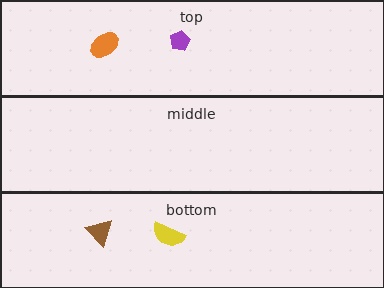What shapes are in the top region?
The purple pentagon, the orange ellipse.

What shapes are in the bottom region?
The brown triangle, the yellow semicircle.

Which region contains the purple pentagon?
The top region.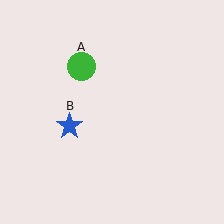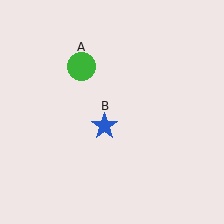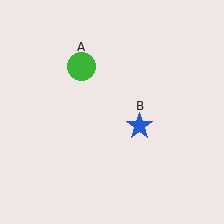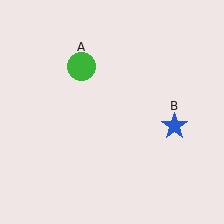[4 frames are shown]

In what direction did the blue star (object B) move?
The blue star (object B) moved right.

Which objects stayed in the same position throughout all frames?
Green circle (object A) remained stationary.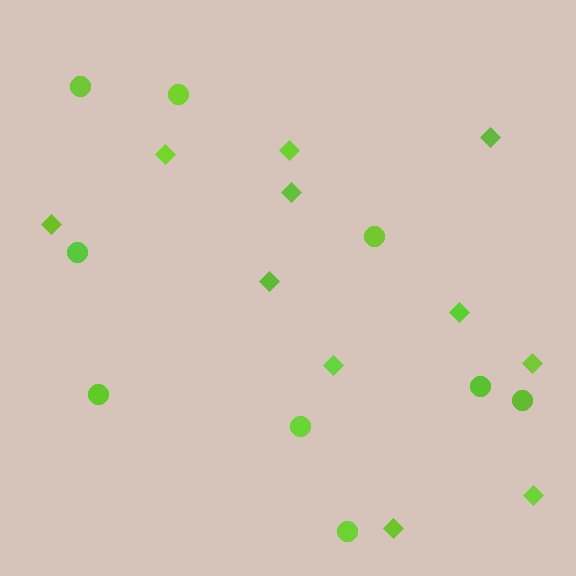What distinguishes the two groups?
There are 2 groups: one group of diamonds (11) and one group of circles (9).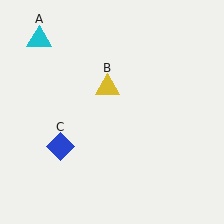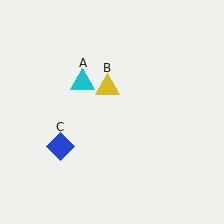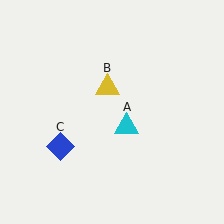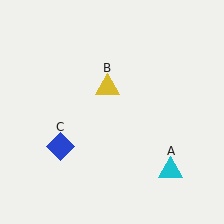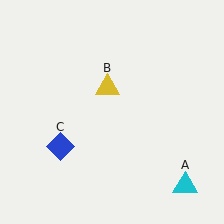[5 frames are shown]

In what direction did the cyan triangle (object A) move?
The cyan triangle (object A) moved down and to the right.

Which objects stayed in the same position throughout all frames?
Yellow triangle (object B) and blue diamond (object C) remained stationary.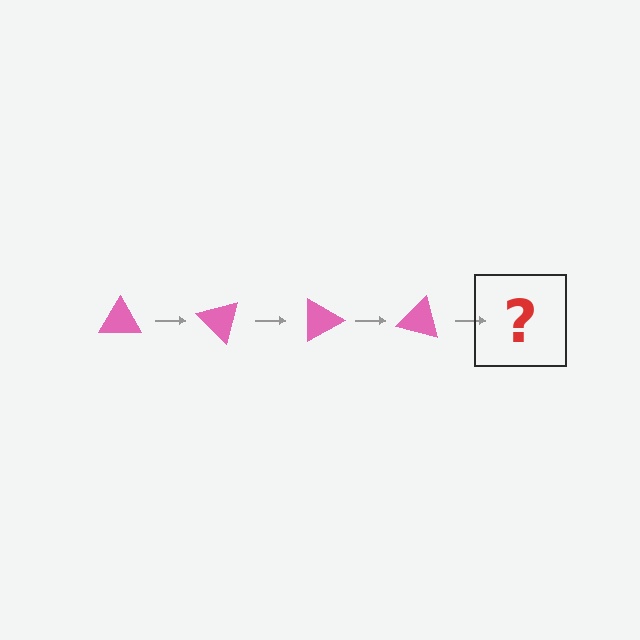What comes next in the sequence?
The next element should be a pink triangle rotated 180 degrees.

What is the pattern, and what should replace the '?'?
The pattern is that the triangle rotates 45 degrees each step. The '?' should be a pink triangle rotated 180 degrees.